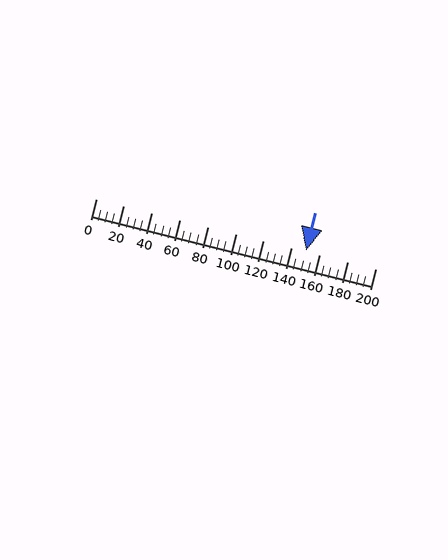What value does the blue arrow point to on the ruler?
The blue arrow points to approximately 150.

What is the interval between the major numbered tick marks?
The major tick marks are spaced 20 units apart.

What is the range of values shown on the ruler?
The ruler shows values from 0 to 200.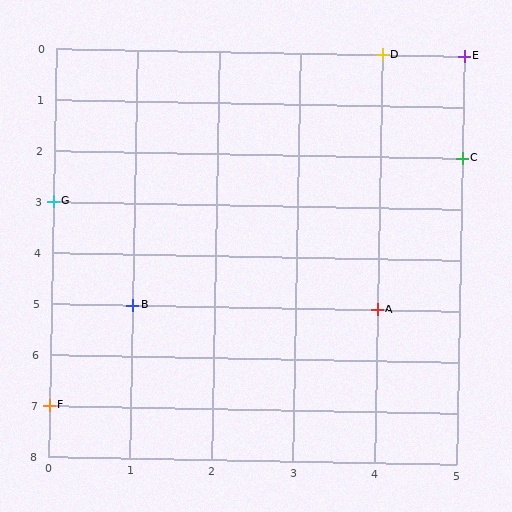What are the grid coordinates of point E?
Point E is at grid coordinates (5, 0).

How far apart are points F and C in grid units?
Points F and C are 5 columns and 5 rows apart (about 7.1 grid units diagonally).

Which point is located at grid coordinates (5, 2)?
Point C is at (5, 2).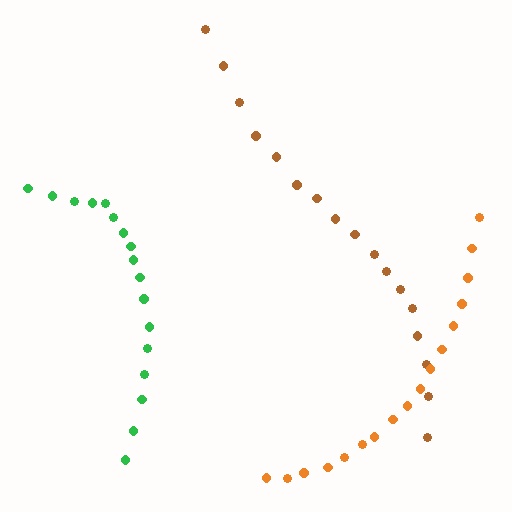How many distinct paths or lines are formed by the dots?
There are 3 distinct paths.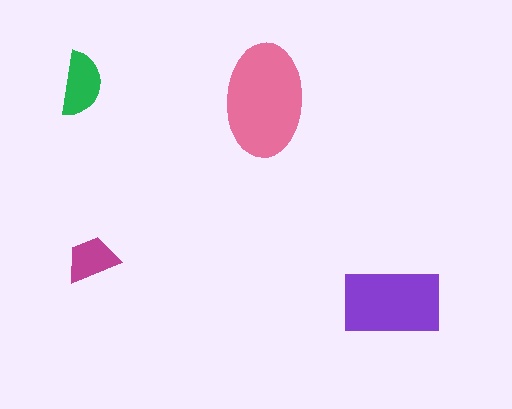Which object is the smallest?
The magenta trapezoid.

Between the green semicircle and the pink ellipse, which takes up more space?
The pink ellipse.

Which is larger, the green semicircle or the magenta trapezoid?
The green semicircle.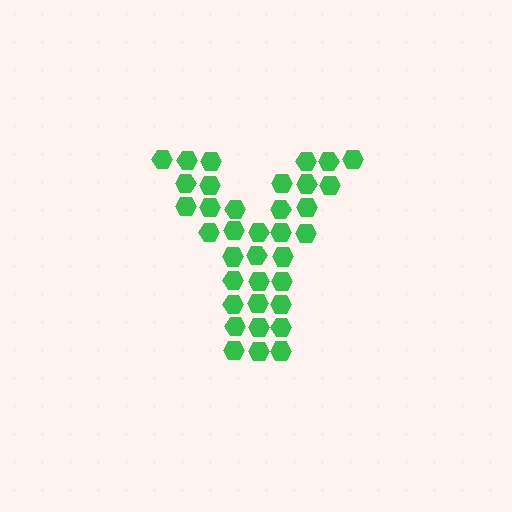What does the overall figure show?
The overall figure shows the letter Y.